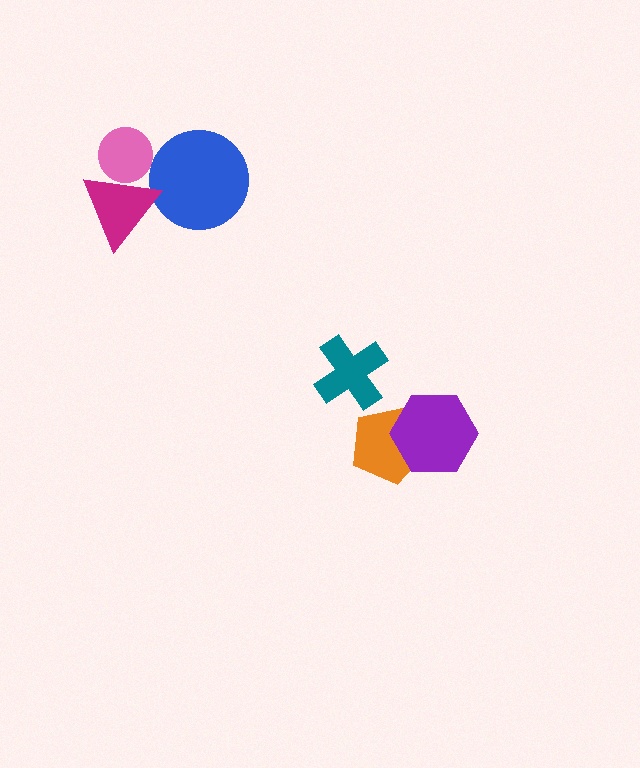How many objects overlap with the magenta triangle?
2 objects overlap with the magenta triangle.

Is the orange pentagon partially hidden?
Yes, it is partially covered by another shape.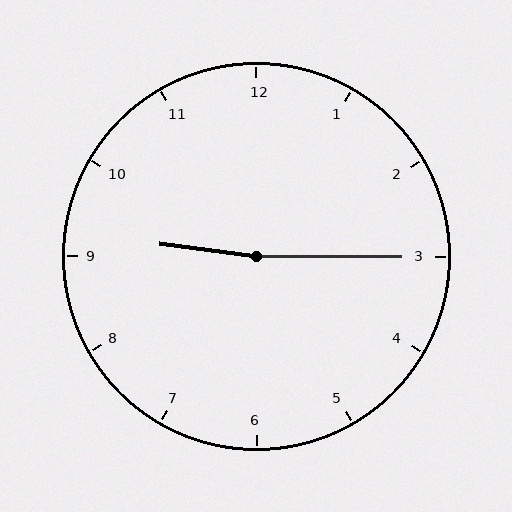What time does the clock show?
9:15.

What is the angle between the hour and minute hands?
Approximately 172 degrees.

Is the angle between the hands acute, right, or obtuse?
It is obtuse.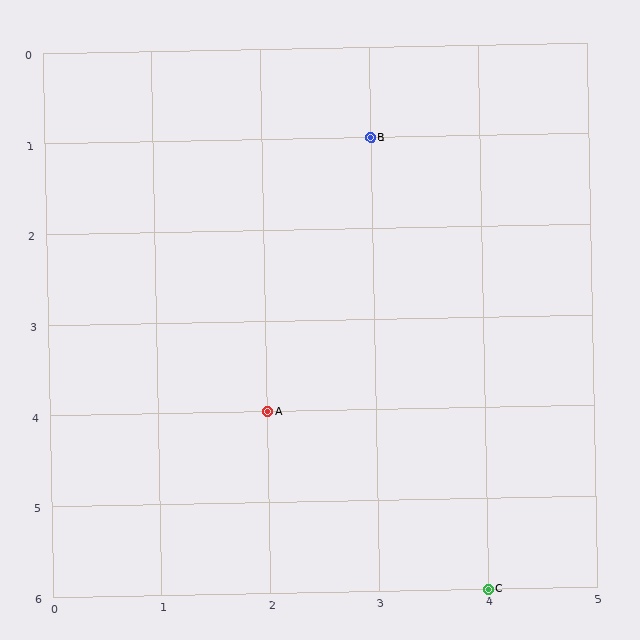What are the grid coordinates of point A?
Point A is at grid coordinates (2, 4).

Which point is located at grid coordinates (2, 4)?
Point A is at (2, 4).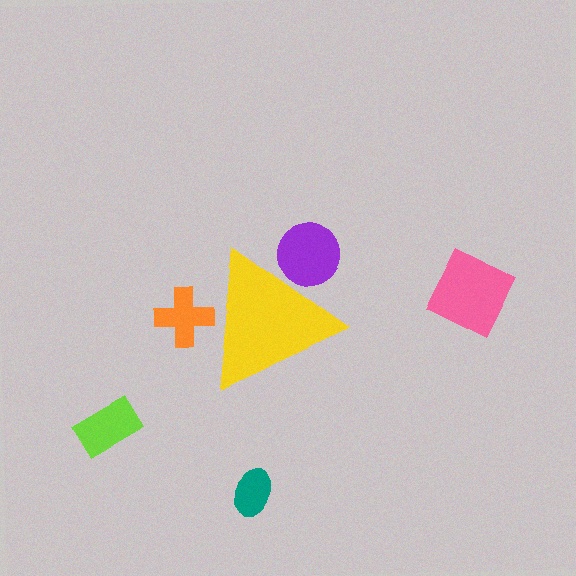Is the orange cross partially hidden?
Yes, the orange cross is partially hidden behind the yellow triangle.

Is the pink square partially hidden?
No, the pink square is fully visible.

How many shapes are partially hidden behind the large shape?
2 shapes are partially hidden.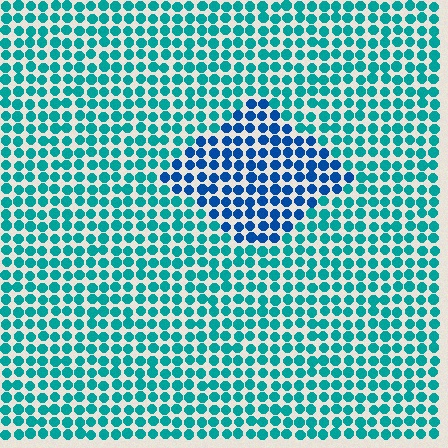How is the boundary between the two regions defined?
The boundary is defined purely by a slight shift in hue (about 36 degrees). Spacing, size, and orientation are identical on both sides.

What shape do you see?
I see a diamond.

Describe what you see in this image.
The image is filled with small teal elements in a uniform arrangement. A diamond-shaped region is visible where the elements are tinted to a slightly different hue, forming a subtle color boundary.